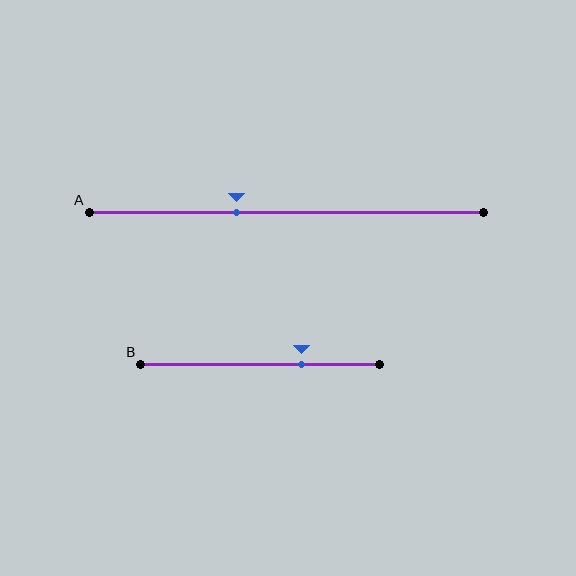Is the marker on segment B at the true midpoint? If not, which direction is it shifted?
No, the marker on segment B is shifted to the right by about 17% of the segment length.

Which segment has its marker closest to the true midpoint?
Segment A has its marker closest to the true midpoint.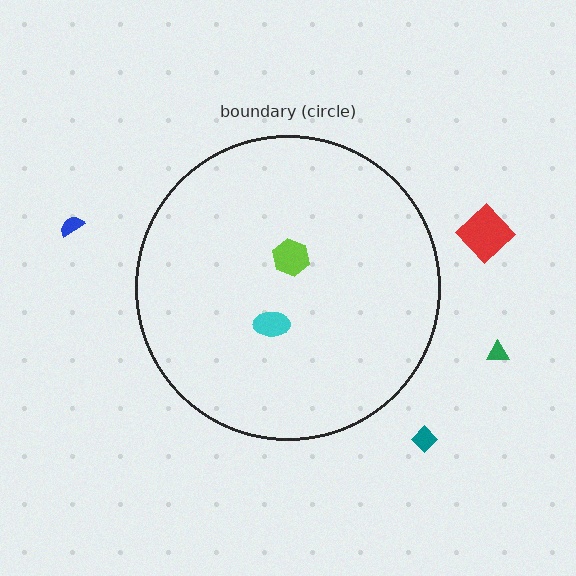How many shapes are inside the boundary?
2 inside, 4 outside.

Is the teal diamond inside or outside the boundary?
Outside.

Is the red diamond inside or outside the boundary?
Outside.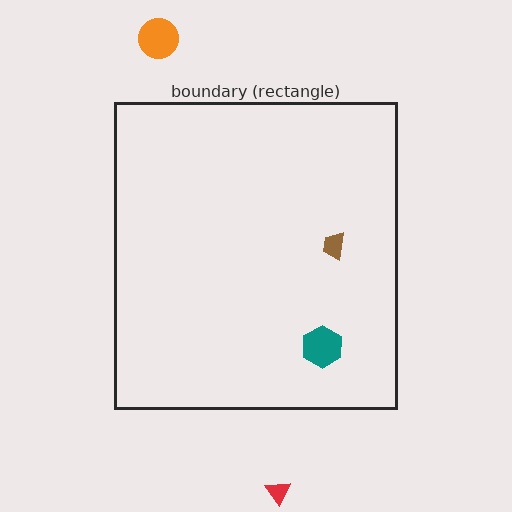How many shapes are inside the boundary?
2 inside, 2 outside.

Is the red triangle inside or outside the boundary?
Outside.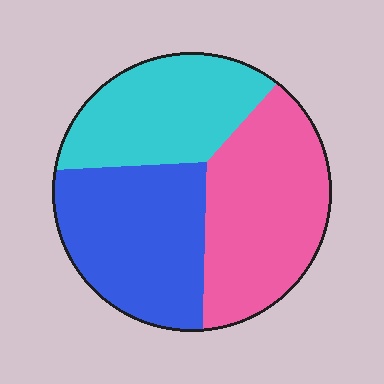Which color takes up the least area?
Cyan, at roughly 30%.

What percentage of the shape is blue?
Blue takes up about one third (1/3) of the shape.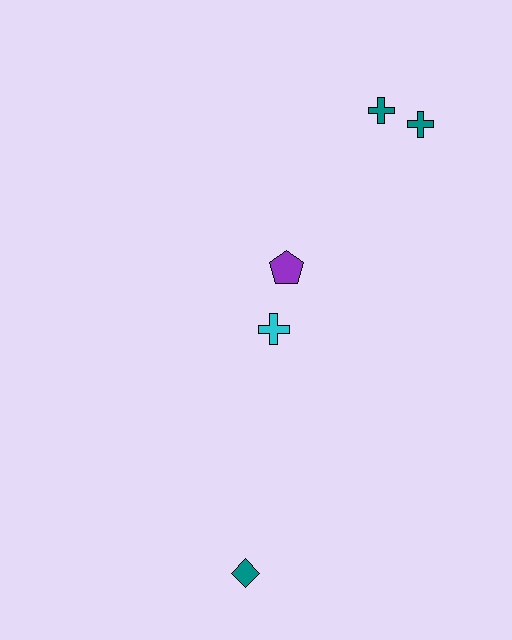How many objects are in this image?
There are 5 objects.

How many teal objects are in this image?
There are 3 teal objects.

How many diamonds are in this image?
There is 1 diamond.